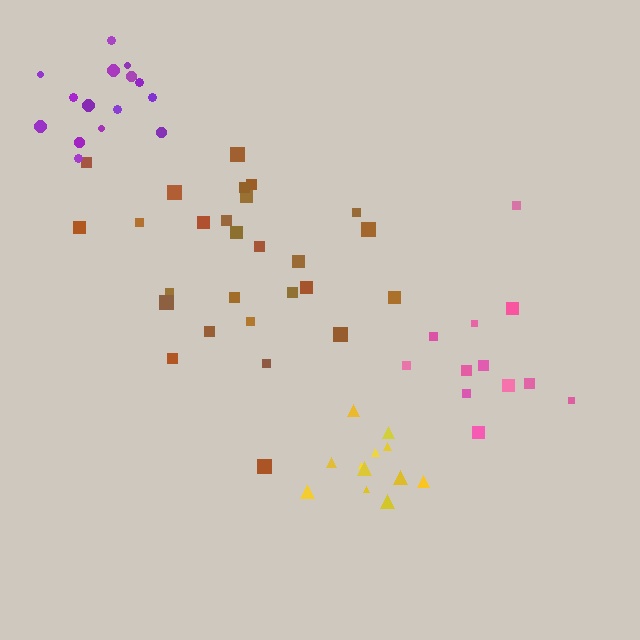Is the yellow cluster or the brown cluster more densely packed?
Yellow.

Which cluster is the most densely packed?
Yellow.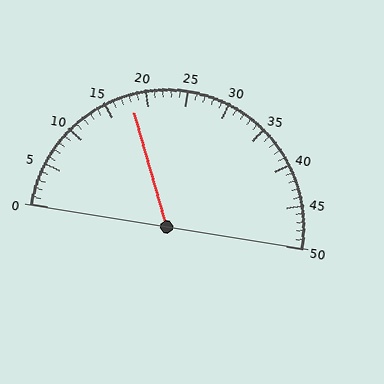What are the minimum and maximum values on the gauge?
The gauge ranges from 0 to 50.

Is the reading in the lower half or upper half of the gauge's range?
The reading is in the lower half of the range (0 to 50).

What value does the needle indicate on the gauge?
The needle indicates approximately 18.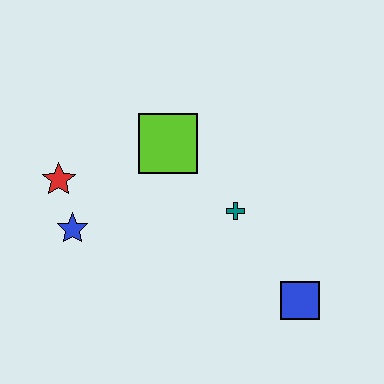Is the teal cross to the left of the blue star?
No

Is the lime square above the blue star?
Yes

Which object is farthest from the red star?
The blue square is farthest from the red star.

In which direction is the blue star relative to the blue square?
The blue star is to the left of the blue square.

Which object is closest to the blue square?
The teal cross is closest to the blue square.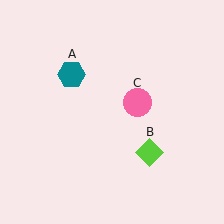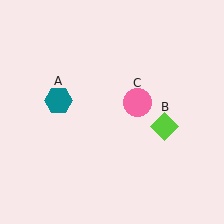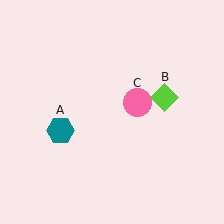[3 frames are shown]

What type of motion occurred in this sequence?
The teal hexagon (object A), lime diamond (object B) rotated counterclockwise around the center of the scene.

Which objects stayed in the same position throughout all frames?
Pink circle (object C) remained stationary.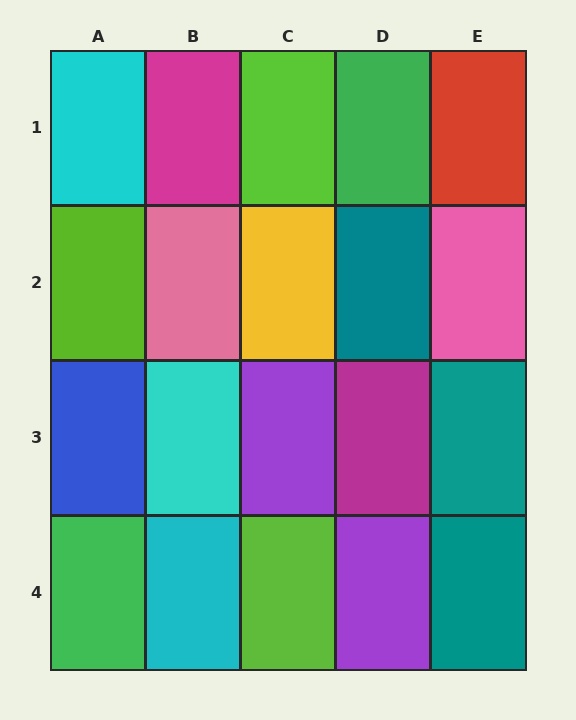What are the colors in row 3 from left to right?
Blue, cyan, purple, magenta, teal.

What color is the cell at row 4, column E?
Teal.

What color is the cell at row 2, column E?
Pink.